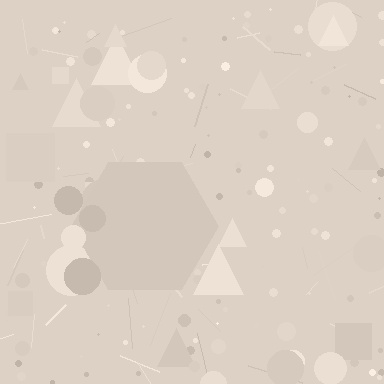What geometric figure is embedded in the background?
A hexagon is embedded in the background.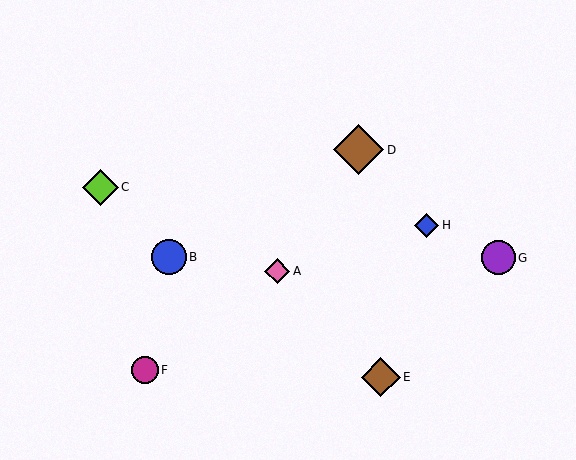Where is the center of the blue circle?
The center of the blue circle is at (169, 257).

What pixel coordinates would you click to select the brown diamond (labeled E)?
Click at (381, 377) to select the brown diamond E.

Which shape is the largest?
The brown diamond (labeled D) is the largest.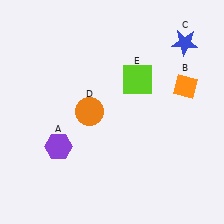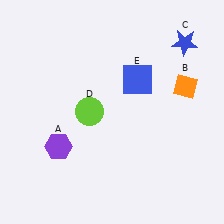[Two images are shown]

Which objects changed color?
D changed from orange to lime. E changed from lime to blue.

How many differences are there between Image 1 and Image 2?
There are 2 differences between the two images.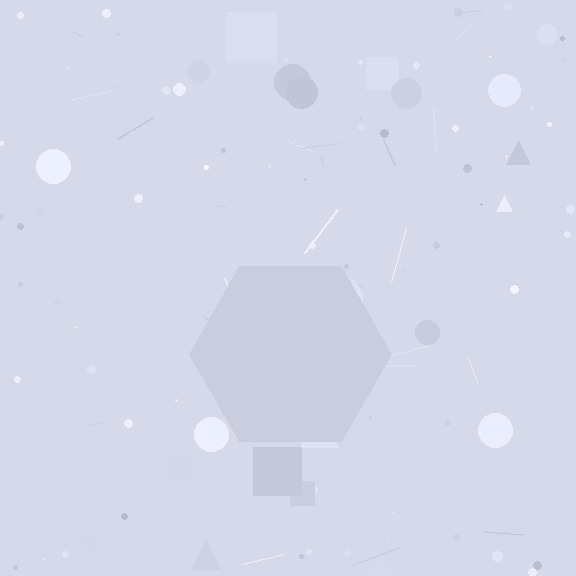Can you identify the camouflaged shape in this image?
The camouflaged shape is a hexagon.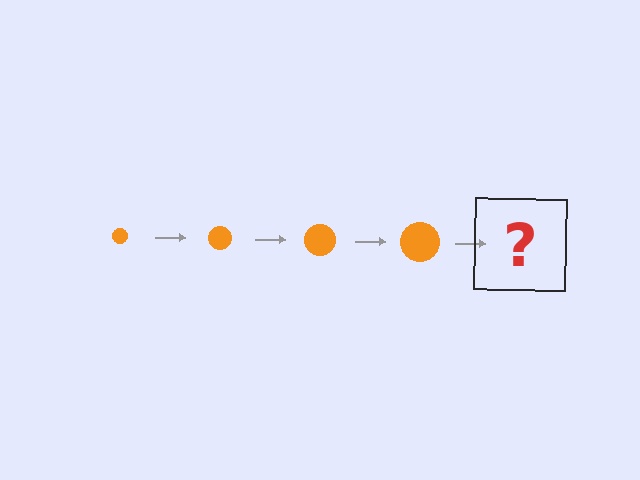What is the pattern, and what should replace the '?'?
The pattern is that the circle gets progressively larger each step. The '?' should be an orange circle, larger than the previous one.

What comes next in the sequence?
The next element should be an orange circle, larger than the previous one.